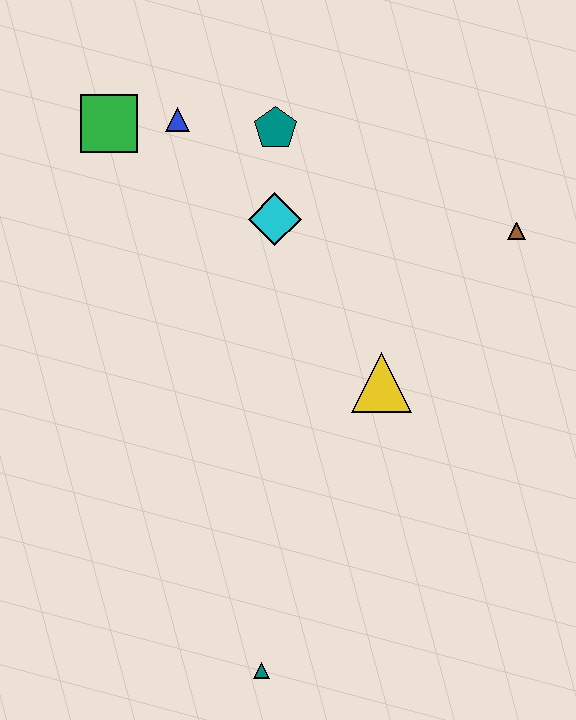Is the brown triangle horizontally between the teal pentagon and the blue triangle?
No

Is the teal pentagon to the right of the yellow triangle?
No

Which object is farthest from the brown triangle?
The teal triangle is farthest from the brown triangle.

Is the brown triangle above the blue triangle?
No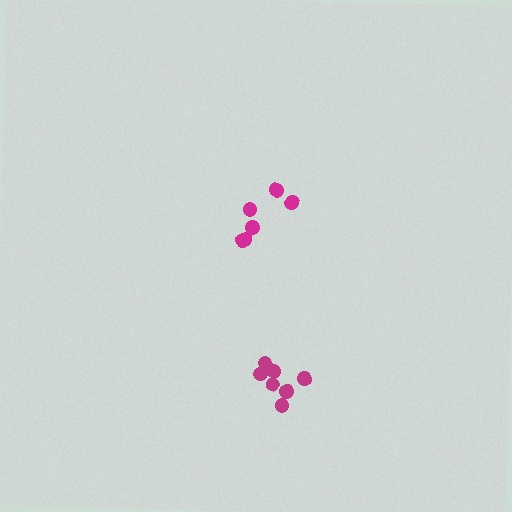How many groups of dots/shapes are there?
There are 2 groups.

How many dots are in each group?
Group 1: 7 dots, Group 2: 6 dots (13 total).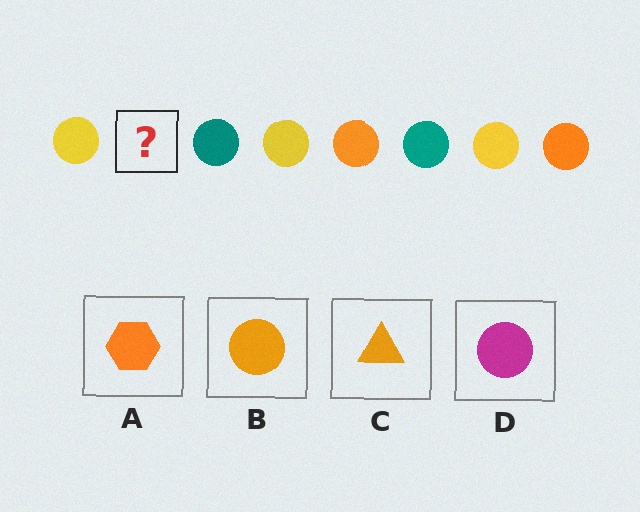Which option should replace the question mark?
Option B.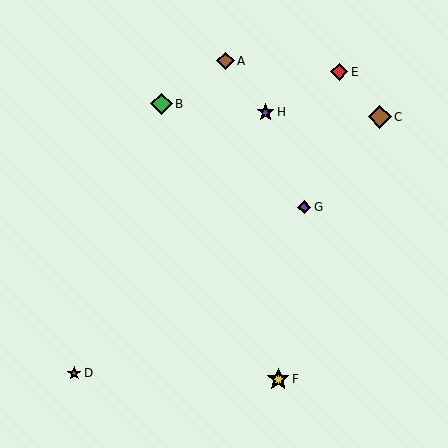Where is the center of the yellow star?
The center of the yellow star is at (278, 379).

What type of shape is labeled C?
Shape C is a brown diamond.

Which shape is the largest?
The brown diamond (labeled C) is the largest.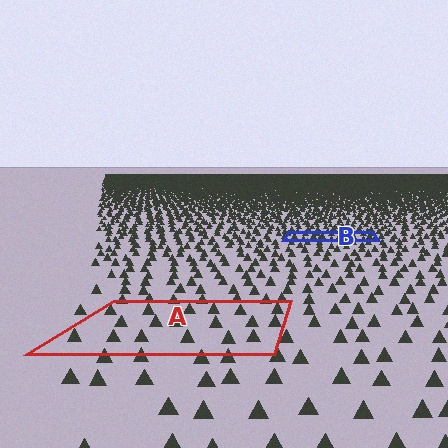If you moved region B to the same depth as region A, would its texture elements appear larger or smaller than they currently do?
They would appear larger. At a closer depth, the same texture elements are projected at a bigger on-screen size.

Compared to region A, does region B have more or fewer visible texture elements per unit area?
Region B has more texture elements per unit area — they are packed more densely because it is farther away.